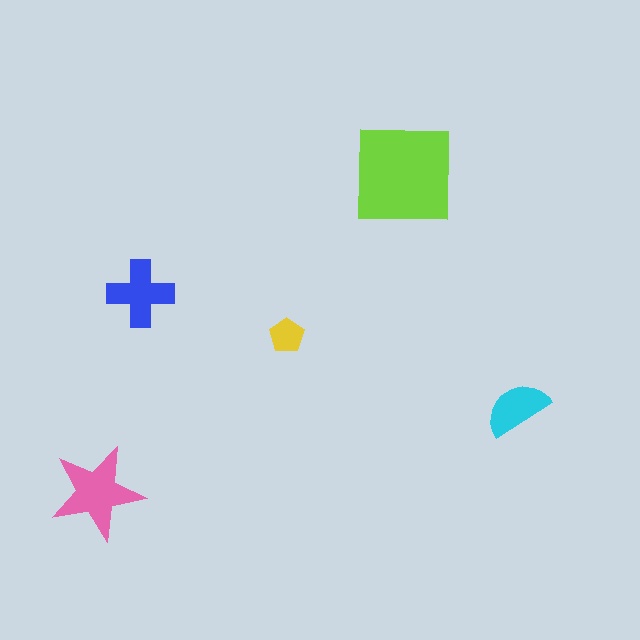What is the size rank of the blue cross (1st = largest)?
3rd.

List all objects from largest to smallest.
The lime square, the pink star, the blue cross, the cyan semicircle, the yellow pentagon.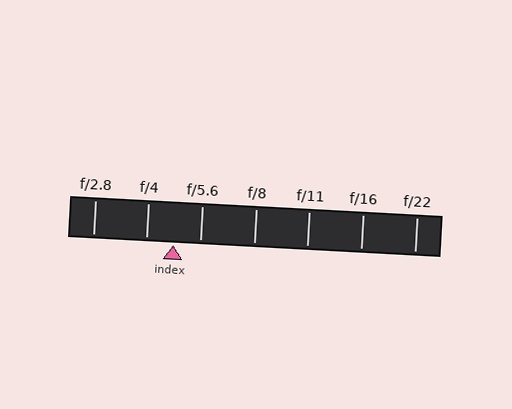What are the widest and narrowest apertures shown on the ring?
The widest aperture shown is f/2.8 and the narrowest is f/22.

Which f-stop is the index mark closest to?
The index mark is closest to f/5.6.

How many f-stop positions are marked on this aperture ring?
There are 7 f-stop positions marked.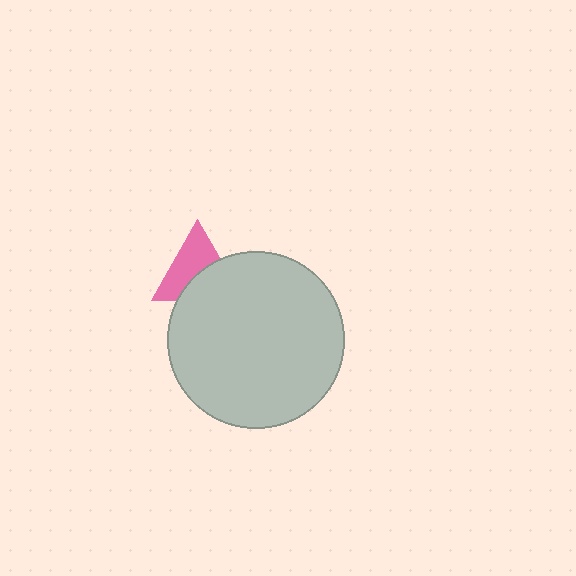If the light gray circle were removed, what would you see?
You would see the complete pink triangle.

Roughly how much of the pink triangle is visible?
About half of it is visible (roughly 56%).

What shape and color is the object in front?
The object in front is a light gray circle.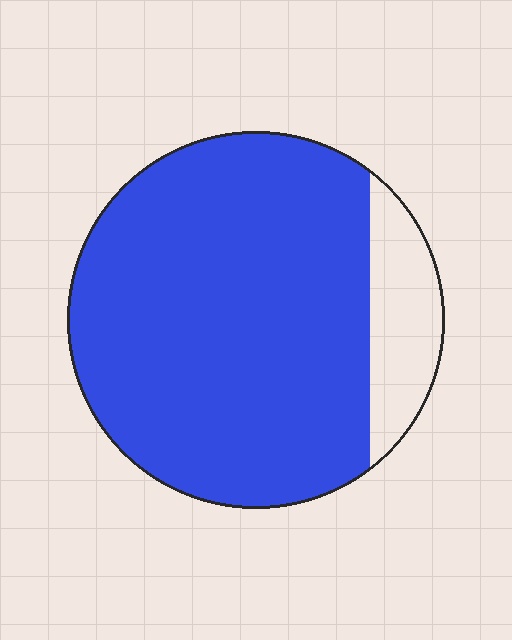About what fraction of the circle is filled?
About seven eighths (7/8).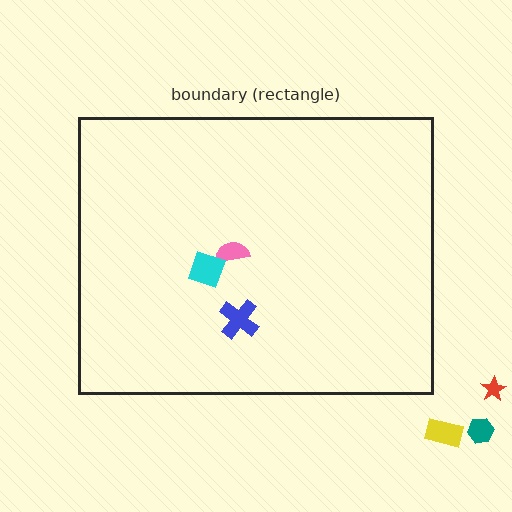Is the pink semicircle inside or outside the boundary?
Inside.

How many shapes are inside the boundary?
3 inside, 3 outside.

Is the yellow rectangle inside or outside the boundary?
Outside.